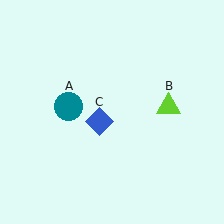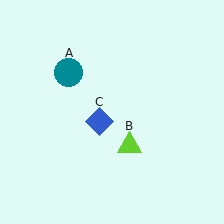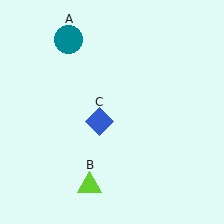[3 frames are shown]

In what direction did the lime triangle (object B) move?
The lime triangle (object B) moved down and to the left.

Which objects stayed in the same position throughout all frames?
Blue diamond (object C) remained stationary.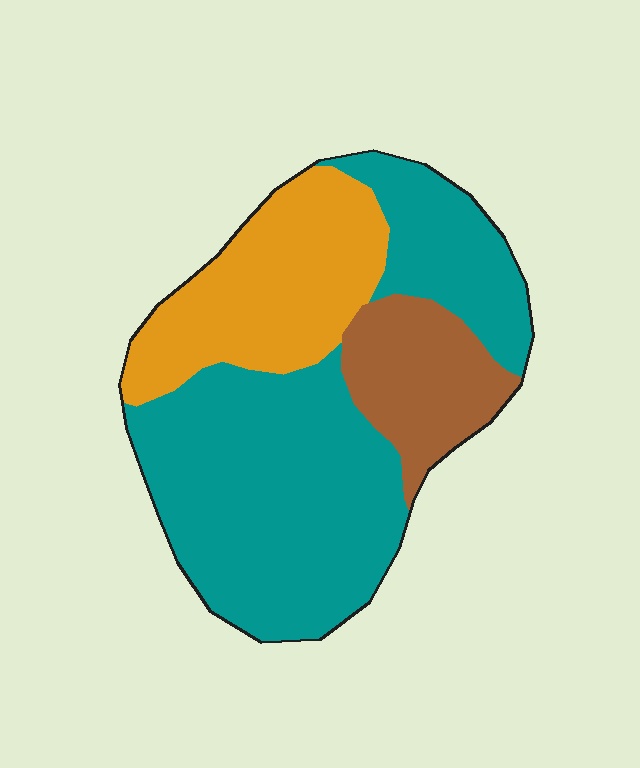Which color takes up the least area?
Brown, at roughly 15%.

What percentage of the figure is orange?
Orange covers about 25% of the figure.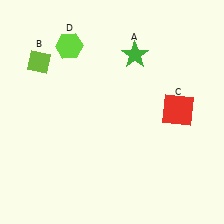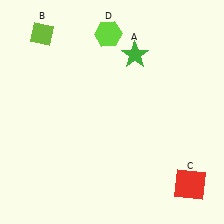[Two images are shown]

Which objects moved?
The objects that moved are: the lime diamond (B), the red square (C), the lime hexagon (D).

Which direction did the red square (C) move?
The red square (C) moved down.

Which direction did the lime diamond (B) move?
The lime diamond (B) moved up.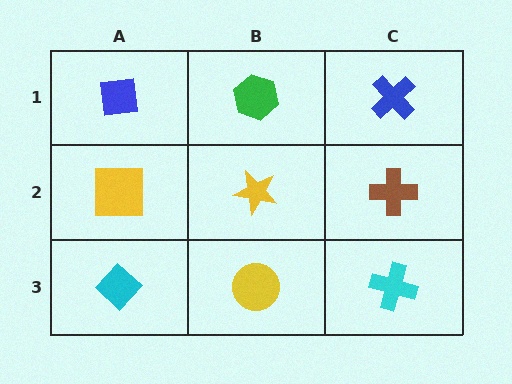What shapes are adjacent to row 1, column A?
A yellow square (row 2, column A), a green hexagon (row 1, column B).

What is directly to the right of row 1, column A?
A green hexagon.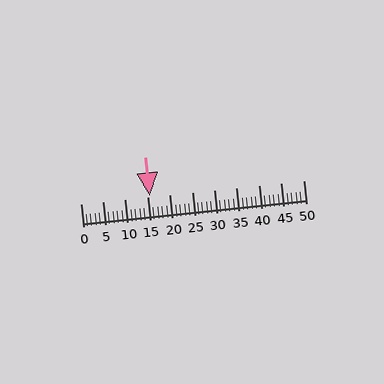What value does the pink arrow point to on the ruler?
The pink arrow points to approximately 16.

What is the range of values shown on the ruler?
The ruler shows values from 0 to 50.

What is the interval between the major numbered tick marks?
The major tick marks are spaced 5 units apart.